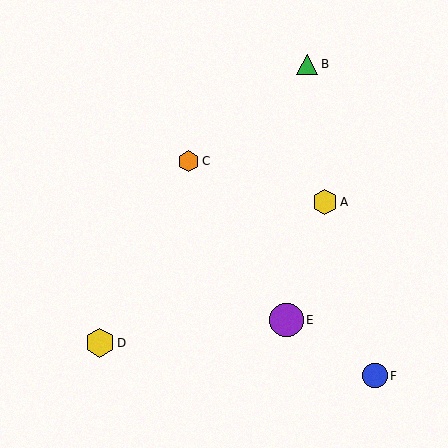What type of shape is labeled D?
Shape D is a yellow hexagon.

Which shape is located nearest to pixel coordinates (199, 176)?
The orange hexagon (labeled C) at (189, 161) is nearest to that location.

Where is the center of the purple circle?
The center of the purple circle is at (286, 320).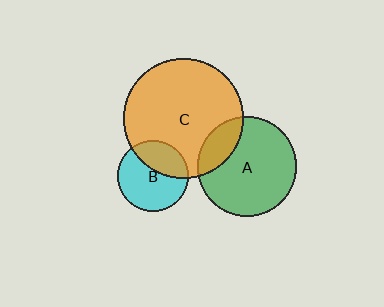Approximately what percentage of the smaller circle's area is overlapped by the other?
Approximately 35%.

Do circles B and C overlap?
Yes.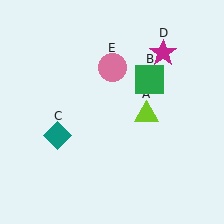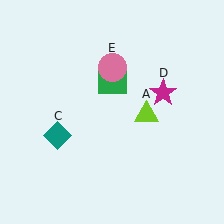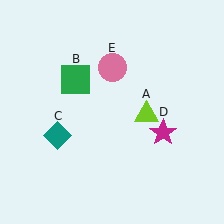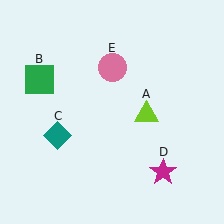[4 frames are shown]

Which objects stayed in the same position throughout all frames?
Lime triangle (object A) and teal diamond (object C) and pink circle (object E) remained stationary.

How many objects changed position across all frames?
2 objects changed position: green square (object B), magenta star (object D).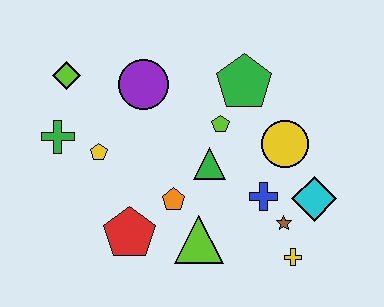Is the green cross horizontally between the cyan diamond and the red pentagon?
No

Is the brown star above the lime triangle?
Yes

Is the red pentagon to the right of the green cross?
Yes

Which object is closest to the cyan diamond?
The brown star is closest to the cyan diamond.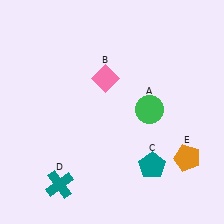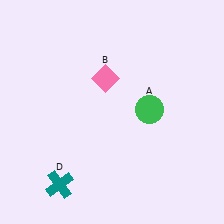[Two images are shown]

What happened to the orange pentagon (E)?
The orange pentagon (E) was removed in Image 2. It was in the bottom-right area of Image 1.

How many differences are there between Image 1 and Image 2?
There are 2 differences between the two images.